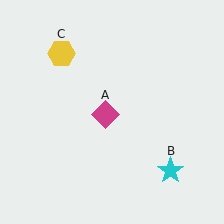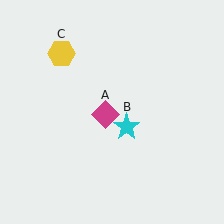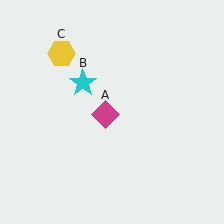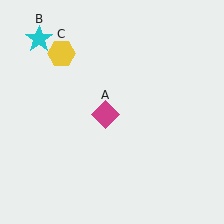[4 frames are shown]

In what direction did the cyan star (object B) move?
The cyan star (object B) moved up and to the left.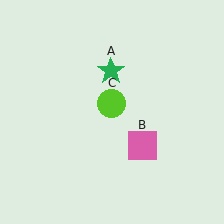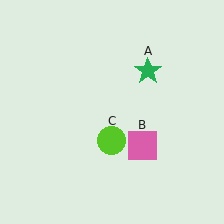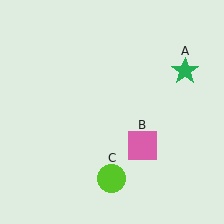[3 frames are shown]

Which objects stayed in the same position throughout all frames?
Pink square (object B) remained stationary.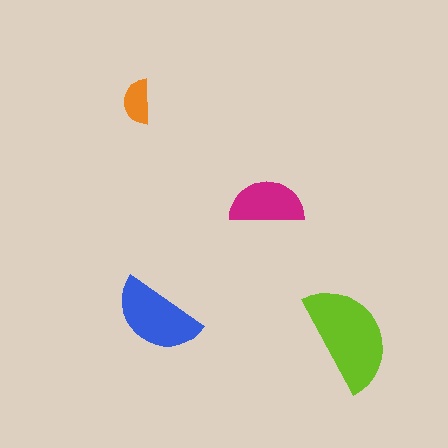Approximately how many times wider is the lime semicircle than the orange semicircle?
About 2.5 times wider.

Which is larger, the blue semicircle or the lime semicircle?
The lime one.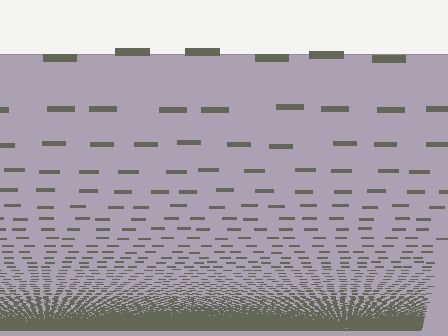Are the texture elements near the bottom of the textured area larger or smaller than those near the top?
Smaller. The gradient is inverted — elements near the bottom are smaller and denser.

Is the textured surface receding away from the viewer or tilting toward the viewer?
The surface appears to tilt toward the viewer. Texture elements get larger and sparser toward the top.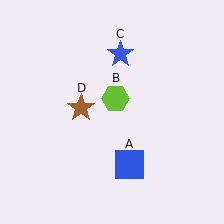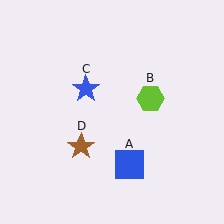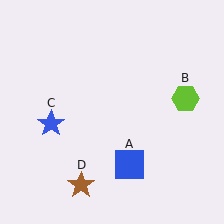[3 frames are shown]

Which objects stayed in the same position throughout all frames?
Blue square (object A) remained stationary.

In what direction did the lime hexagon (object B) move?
The lime hexagon (object B) moved right.